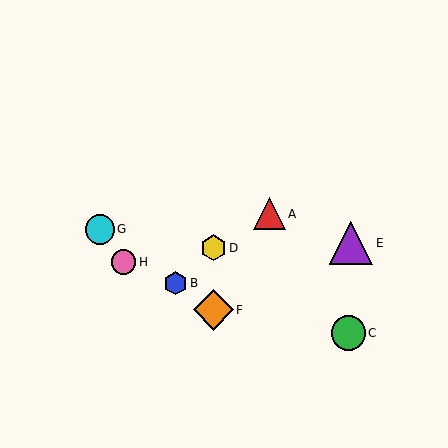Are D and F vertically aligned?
Yes, both are at x≈213.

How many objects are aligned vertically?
2 objects (D, F) are aligned vertically.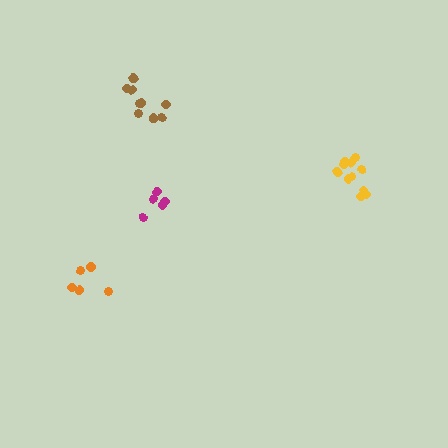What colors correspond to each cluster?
The clusters are colored: orange, yellow, brown, magenta.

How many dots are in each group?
Group 1: 5 dots, Group 2: 11 dots, Group 3: 9 dots, Group 4: 5 dots (30 total).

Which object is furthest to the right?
The yellow cluster is rightmost.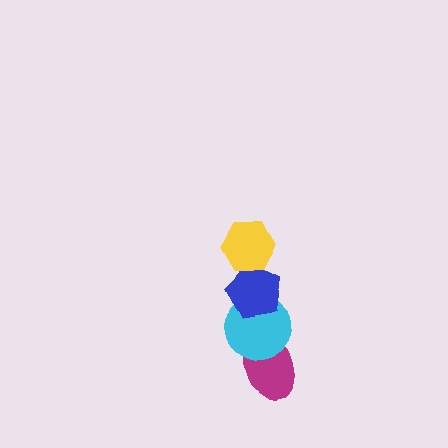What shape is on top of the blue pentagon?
The yellow hexagon is on top of the blue pentagon.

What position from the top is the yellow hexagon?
The yellow hexagon is 1st from the top.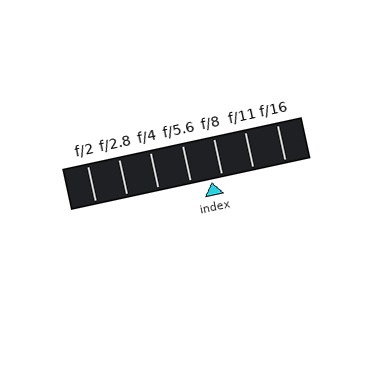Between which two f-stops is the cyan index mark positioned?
The index mark is between f/5.6 and f/8.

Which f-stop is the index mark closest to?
The index mark is closest to f/8.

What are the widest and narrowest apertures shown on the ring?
The widest aperture shown is f/2 and the narrowest is f/16.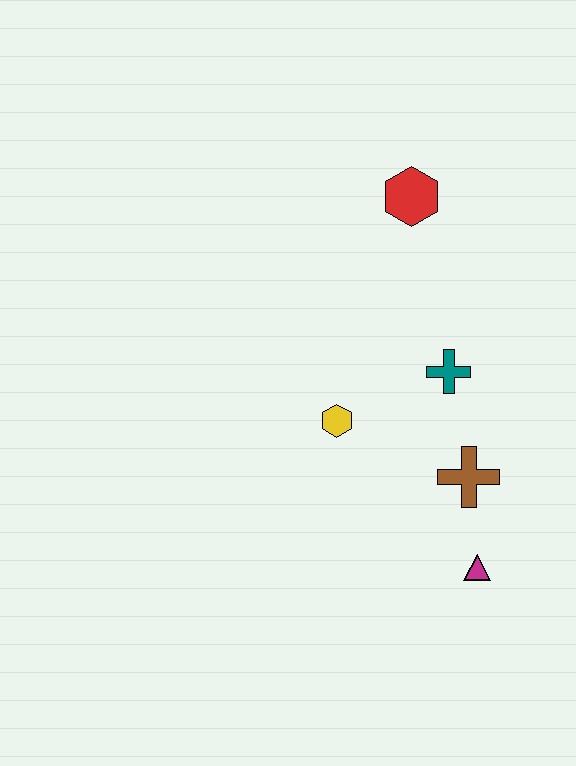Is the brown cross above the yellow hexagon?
No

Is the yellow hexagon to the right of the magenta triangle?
No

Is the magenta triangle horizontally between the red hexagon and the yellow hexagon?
No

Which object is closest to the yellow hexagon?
The teal cross is closest to the yellow hexagon.